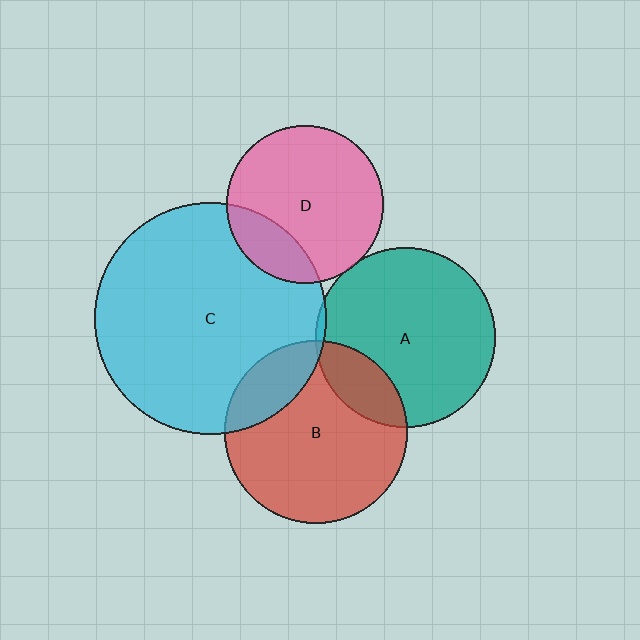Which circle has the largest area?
Circle C (cyan).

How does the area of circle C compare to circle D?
Approximately 2.2 times.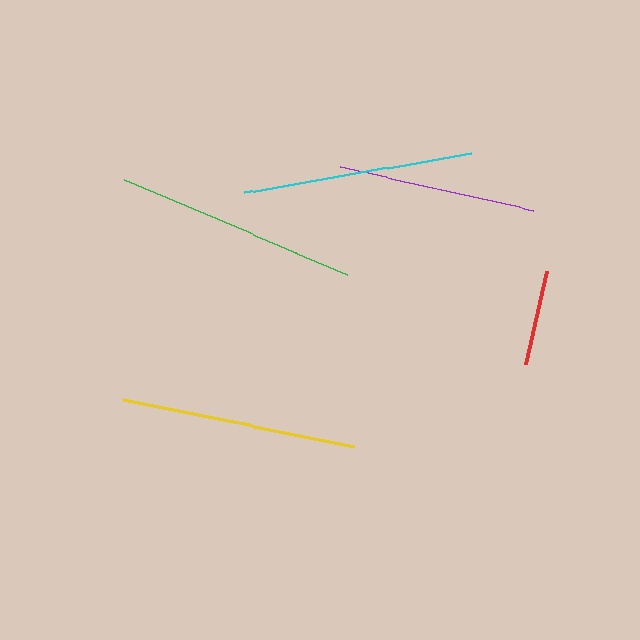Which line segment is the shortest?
The red line is the shortest at approximately 95 pixels.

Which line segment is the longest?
The green line is the longest at approximately 243 pixels.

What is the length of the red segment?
The red segment is approximately 95 pixels long.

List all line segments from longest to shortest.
From longest to shortest: green, yellow, cyan, purple, red.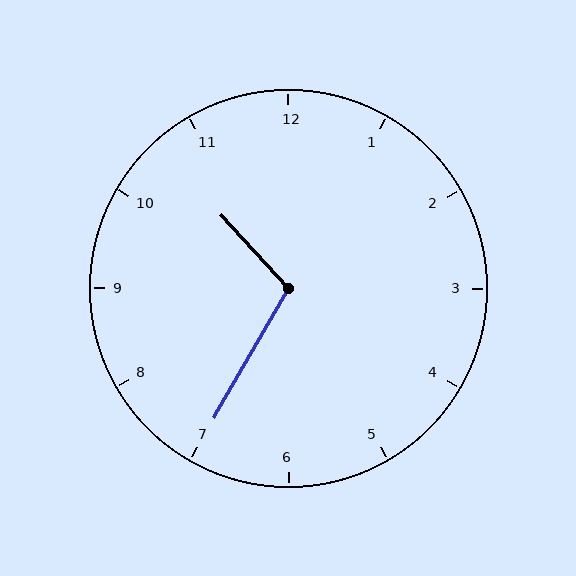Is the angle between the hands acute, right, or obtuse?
It is obtuse.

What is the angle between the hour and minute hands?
Approximately 108 degrees.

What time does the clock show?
10:35.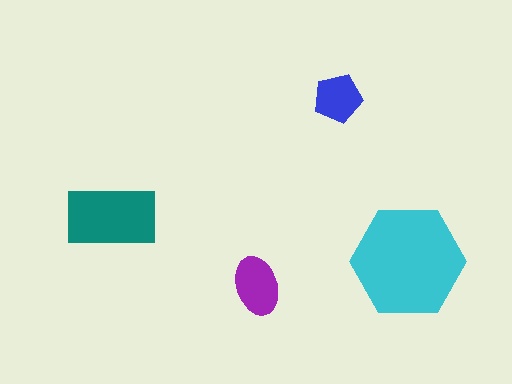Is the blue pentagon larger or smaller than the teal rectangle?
Smaller.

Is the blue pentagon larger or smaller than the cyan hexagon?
Smaller.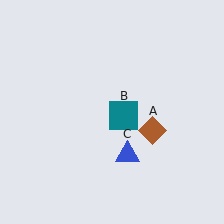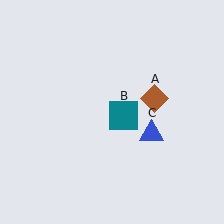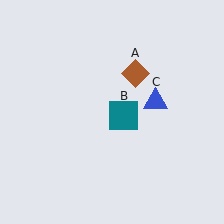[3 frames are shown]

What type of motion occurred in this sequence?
The brown diamond (object A), blue triangle (object C) rotated counterclockwise around the center of the scene.